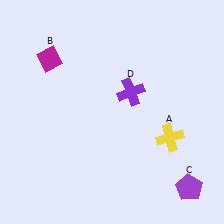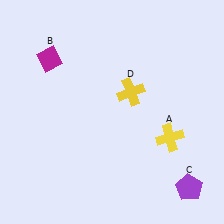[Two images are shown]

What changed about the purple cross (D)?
In Image 1, D is purple. In Image 2, it changed to yellow.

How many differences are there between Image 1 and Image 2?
There is 1 difference between the two images.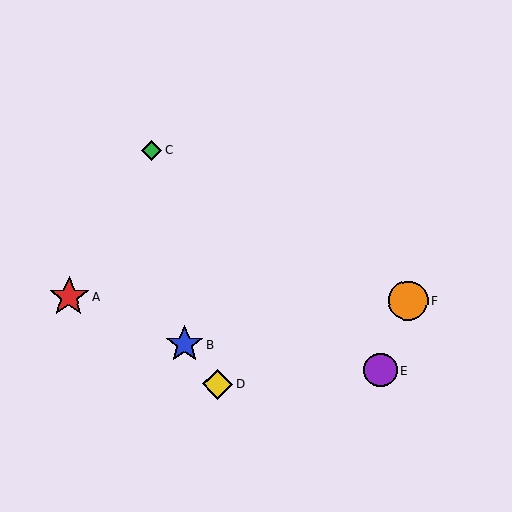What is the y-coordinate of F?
Object F is at y≈300.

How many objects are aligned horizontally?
2 objects (A, F) are aligned horizontally.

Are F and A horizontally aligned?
Yes, both are at y≈300.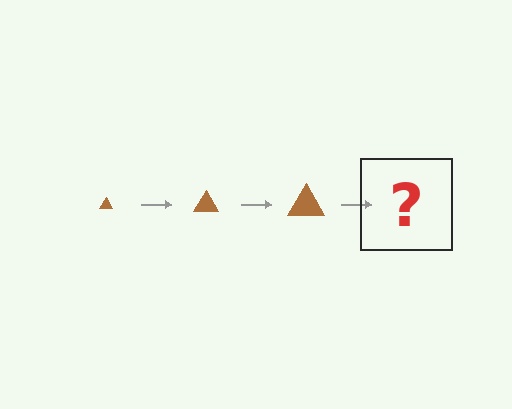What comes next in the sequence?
The next element should be a brown triangle, larger than the previous one.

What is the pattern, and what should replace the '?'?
The pattern is that the triangle gets progressively larger each step. The '?' should be a brown triangle, larger than the previous one.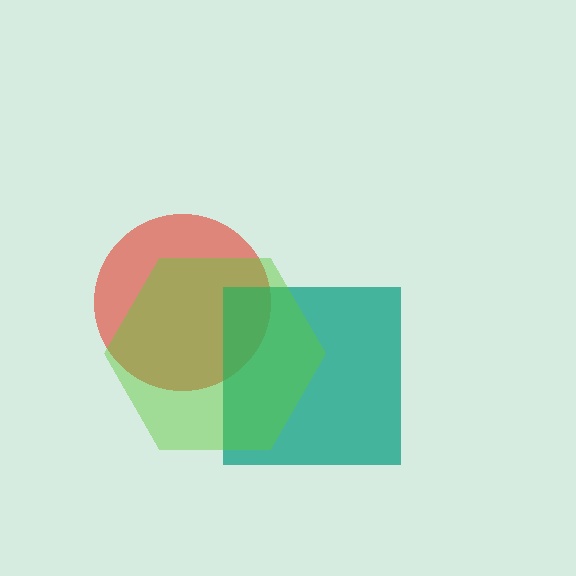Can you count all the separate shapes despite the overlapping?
Yes, there are 3 separate shapes.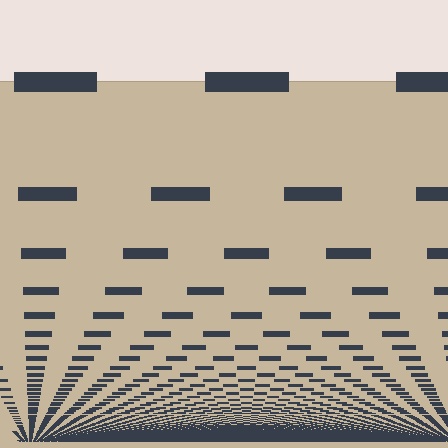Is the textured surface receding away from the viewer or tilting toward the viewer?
The surface appears to tilt toward the viewer. Texture elements get larger and sparser toward the top.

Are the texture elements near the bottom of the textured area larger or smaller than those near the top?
Smaller. The gradient is inverted — elements near the bottom are smaller and denser.